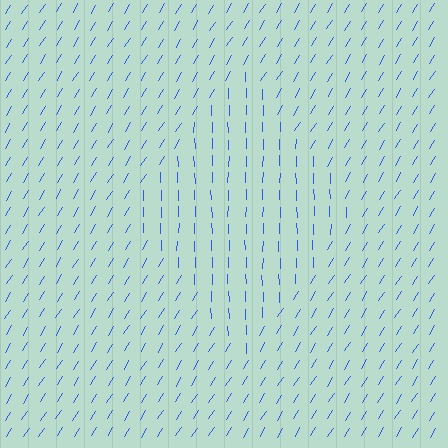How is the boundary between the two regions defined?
The boundary is defined purely by a change in line orientation (approximately 32 degrees difference). All lines are the same color and thickness.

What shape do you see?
I see a diamond.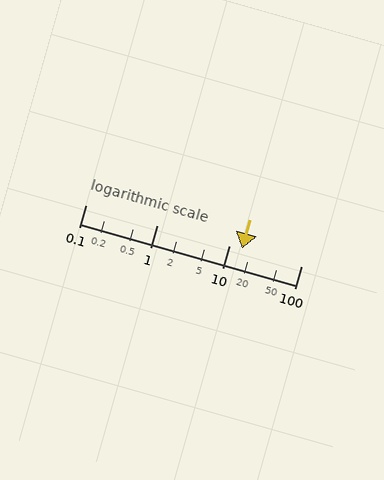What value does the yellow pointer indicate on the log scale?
The pointer indicates approximately 15.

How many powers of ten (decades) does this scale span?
The scale spans 3 decades, from 0.1 to 100.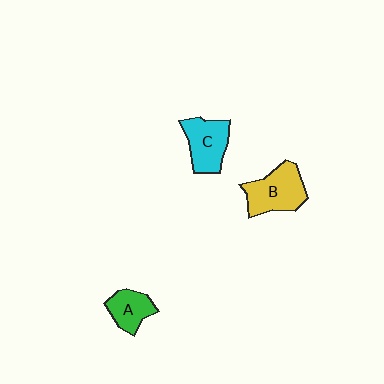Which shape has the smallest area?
Shape A (green).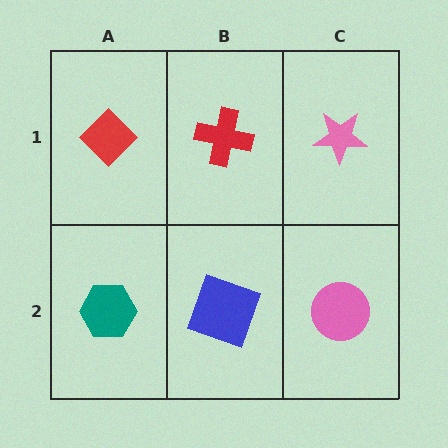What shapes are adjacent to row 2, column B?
A red cross (row 1, column B), a teal hexagon (row 2, column A), a pink circle (row 2, column C).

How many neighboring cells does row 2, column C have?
2.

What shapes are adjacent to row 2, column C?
A pink star (row 1, column C), a blue square (row 2, column B).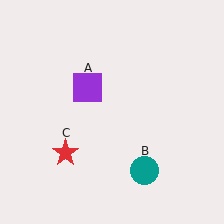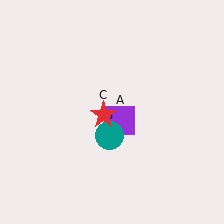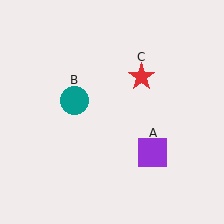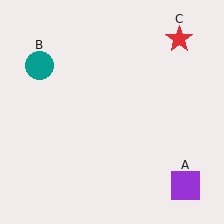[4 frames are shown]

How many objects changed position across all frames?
3 objects changed position: purple square (object A), teal circle (object B), red star (object C).